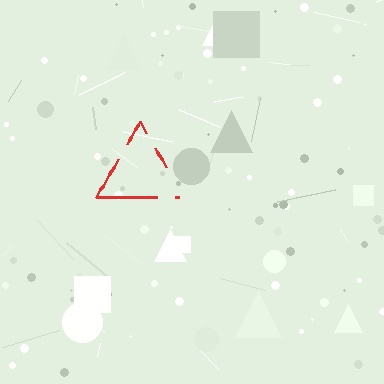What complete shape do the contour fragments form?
The contour fragments form a triangle.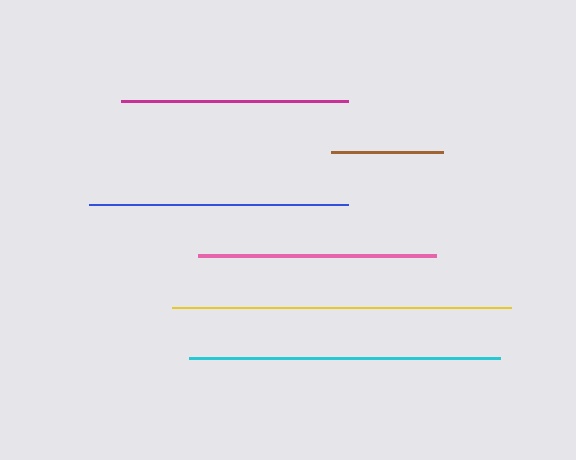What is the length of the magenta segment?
The magenta segment is approximately 228 pixels long.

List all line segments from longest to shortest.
From longest to shortest: yellow, cyan, blue, pink, magenta, brown.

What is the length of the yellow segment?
The yellow segment is approximately 339 pixels long.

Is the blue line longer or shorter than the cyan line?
The cyan line is longer than the blue line.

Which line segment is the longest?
The yellow line is the longest at approximately 339 pixels.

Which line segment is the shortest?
The brown line is the shortest at approximately 113 pixels.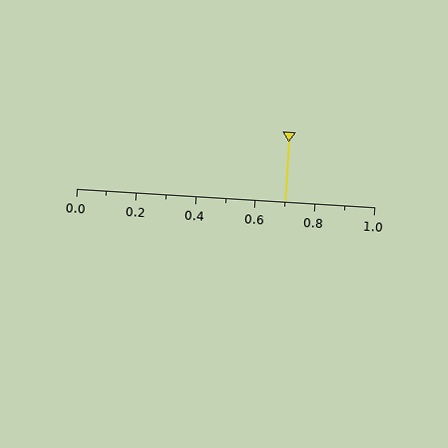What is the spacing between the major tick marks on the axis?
The major ticks are spaced 0.2 apart.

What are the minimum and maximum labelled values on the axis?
The axis runs from 0.0 to 1.0.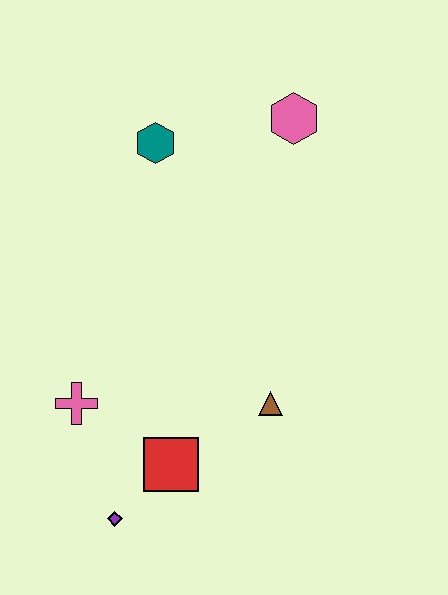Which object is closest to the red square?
The purple diamond is closest to the red square.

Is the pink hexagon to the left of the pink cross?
No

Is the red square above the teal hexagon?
No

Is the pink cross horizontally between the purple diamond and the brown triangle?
No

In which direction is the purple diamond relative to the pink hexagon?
The purple diamond is below the pink hexagon.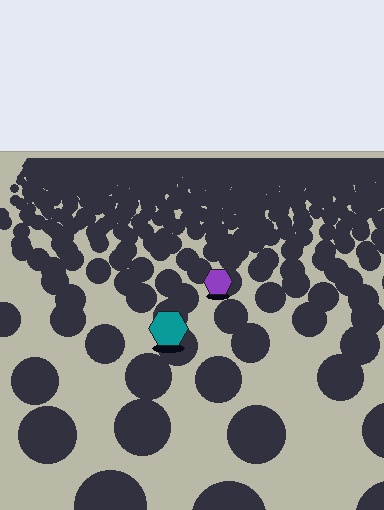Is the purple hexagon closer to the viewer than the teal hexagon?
No. The teal hexagon is closer — you can tell from the texture gradient: the ground texture is coarser near it.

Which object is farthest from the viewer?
The purple hexagon is farthest from the viewer. It appears smaller and the ground texture around it is denser.